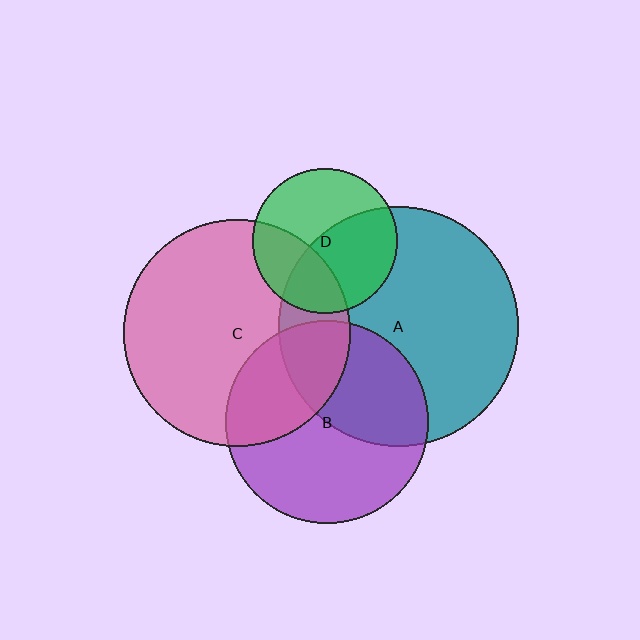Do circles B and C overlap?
Yes.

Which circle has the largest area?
Circle A (teal).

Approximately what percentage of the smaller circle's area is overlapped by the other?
Approximately 35%.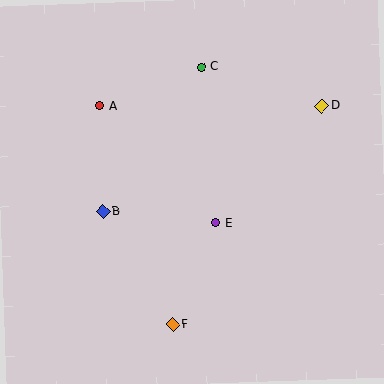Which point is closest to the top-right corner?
Point D is closest to the top-right corner.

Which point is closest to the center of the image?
Point E at (216, 223) is closest to the center.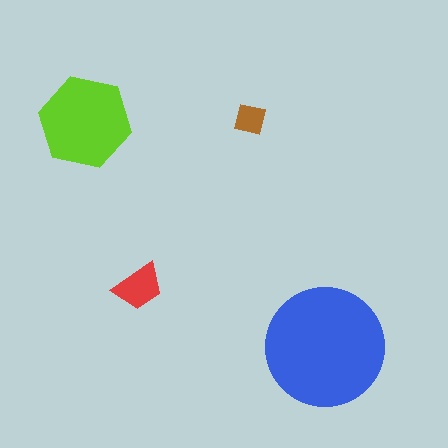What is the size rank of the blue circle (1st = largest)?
1st.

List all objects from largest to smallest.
The blue circle, the lime hexagon, the red trapezoid, the brown square.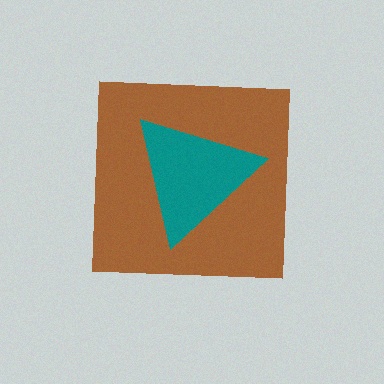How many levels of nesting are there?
2.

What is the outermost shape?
The brown square.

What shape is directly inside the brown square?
The teal triangle.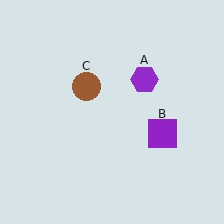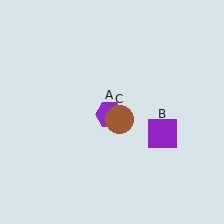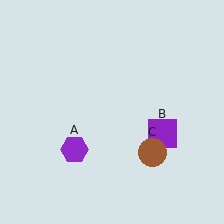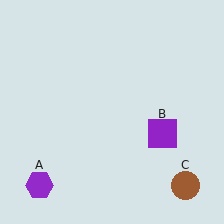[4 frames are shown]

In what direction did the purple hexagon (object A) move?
The purple hexagon (object A) moved down and to the left.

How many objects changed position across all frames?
2 objects changed position: purple hexagon (object A), brown circle (object C).